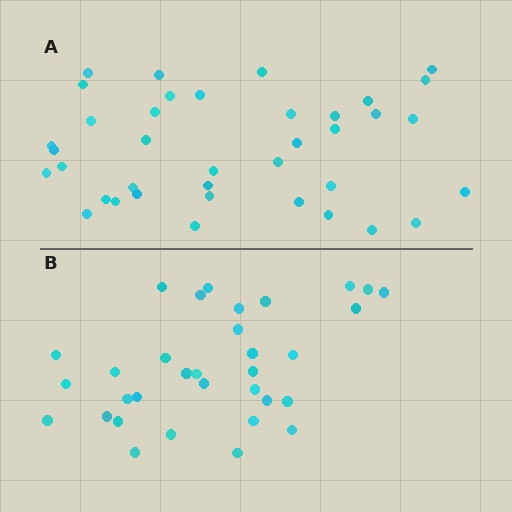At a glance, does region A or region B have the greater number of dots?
Region A (the top region) has more dots.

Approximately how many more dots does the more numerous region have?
Region A has about 5 more dots than region B.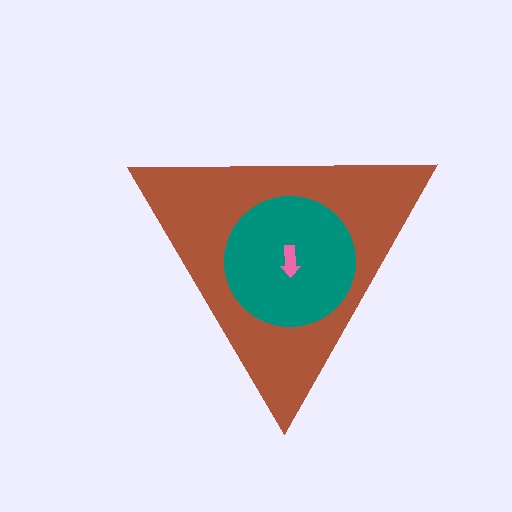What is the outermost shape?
The brown triangle.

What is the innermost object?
The pink arrow.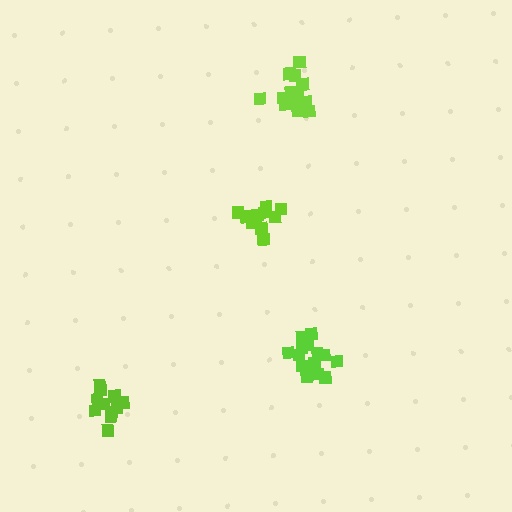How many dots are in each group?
Group 1: 11 dots, Group 2: 16 dots, Group 3: 17 dots, Group 4: 11 dots (55 total).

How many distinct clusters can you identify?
There are 4 distinct clusters.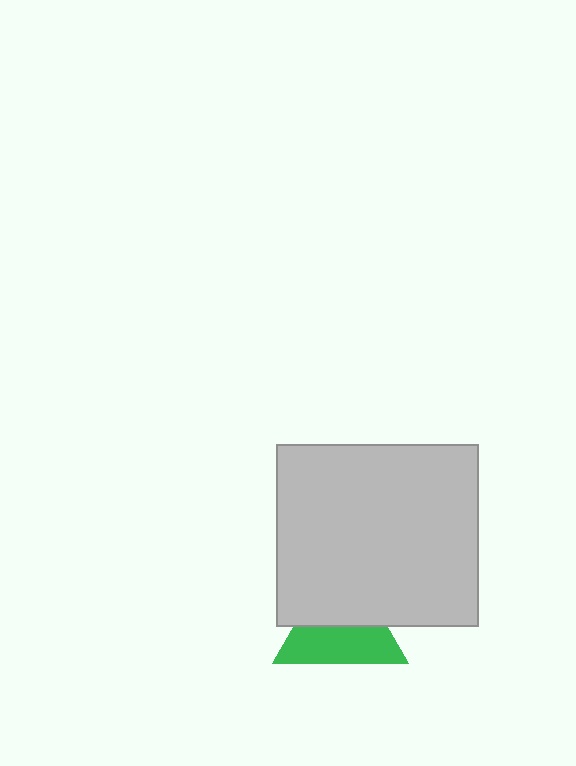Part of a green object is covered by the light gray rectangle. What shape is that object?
It is a triangle.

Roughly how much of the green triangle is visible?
About half of it is visible (roughly 51%).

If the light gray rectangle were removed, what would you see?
You would see the complete green triangle.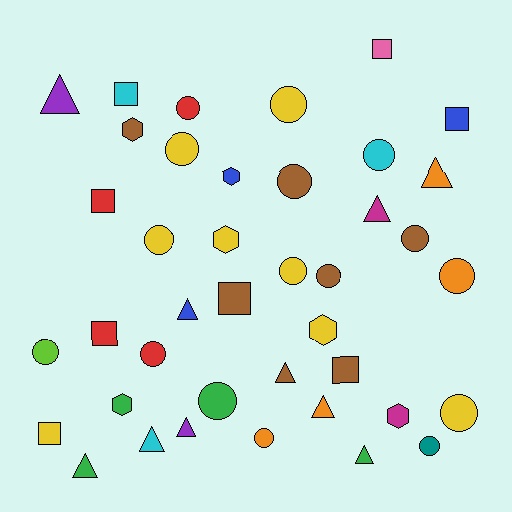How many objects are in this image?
There are 40 objects.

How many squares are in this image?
There are 8 squares.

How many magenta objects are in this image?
There are 2 magenta objects.